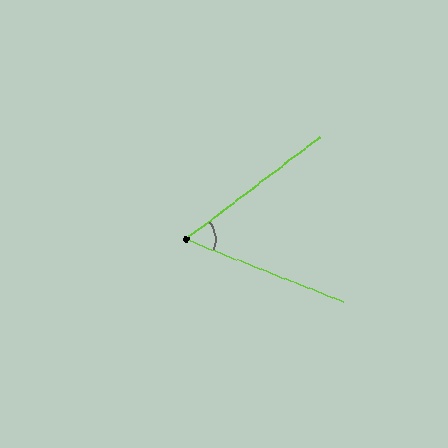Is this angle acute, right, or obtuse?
It is acute.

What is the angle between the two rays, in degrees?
Approximately 59 degrees.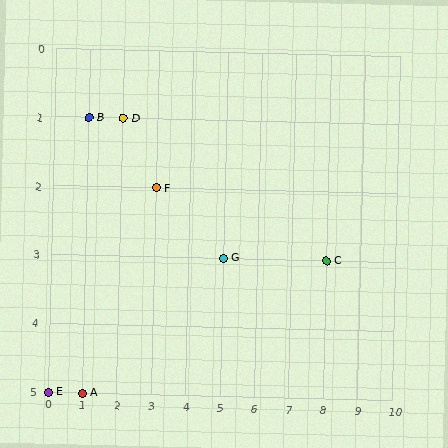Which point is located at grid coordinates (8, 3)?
Point C is at (8, 3).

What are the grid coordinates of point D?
Point D is at grid coordinates (2, 1).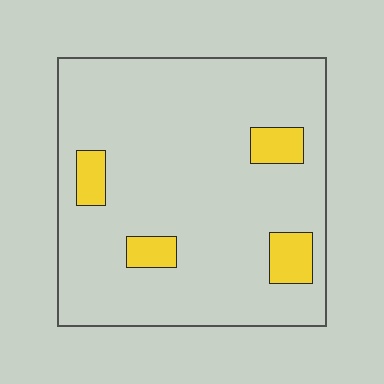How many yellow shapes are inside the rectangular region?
4.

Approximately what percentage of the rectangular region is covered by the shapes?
Approximately 10%.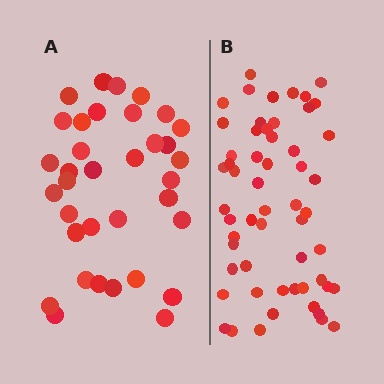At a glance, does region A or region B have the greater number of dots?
Region B (the right region) has more dots.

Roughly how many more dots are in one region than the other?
Region B has approximately 20 more dots than region A.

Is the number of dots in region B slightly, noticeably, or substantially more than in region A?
Region B has substantially more. The ratio is roughly 1.6 to 1.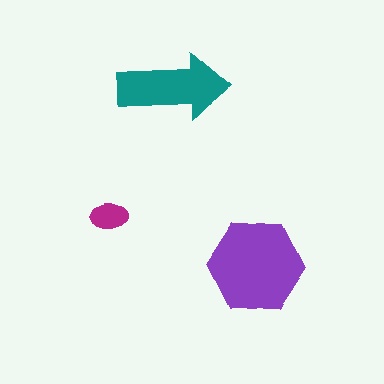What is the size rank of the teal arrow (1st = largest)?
2nd.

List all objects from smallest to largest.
The magenta ellipse, the teal arrow, the purple hexagon.